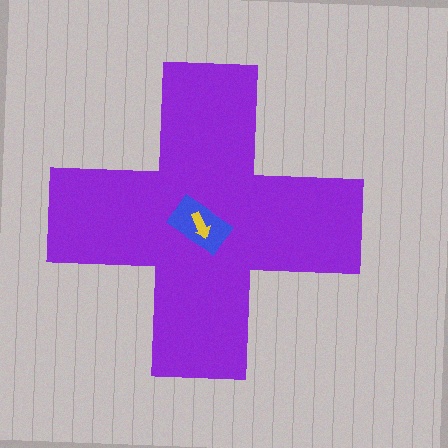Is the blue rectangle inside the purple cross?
Yes.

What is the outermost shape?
The purple cross.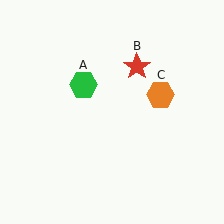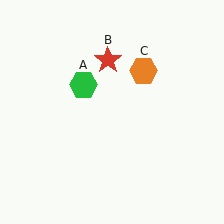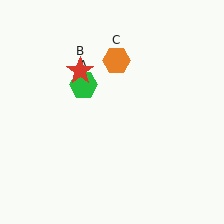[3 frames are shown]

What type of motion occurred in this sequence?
The red star (object B), orange hexagon (object C) rotated counterclockwise around the center of the scene.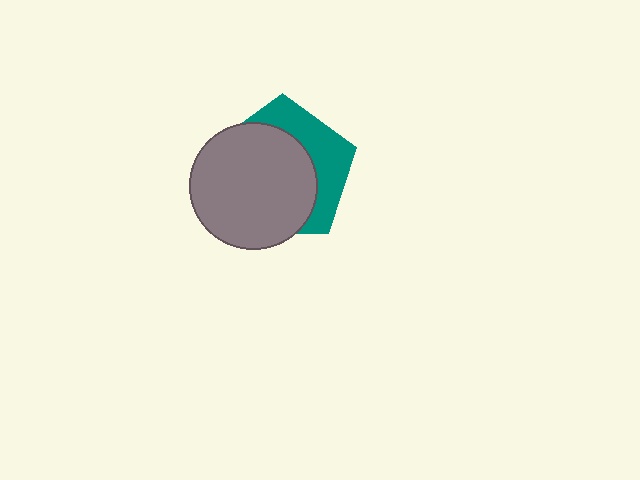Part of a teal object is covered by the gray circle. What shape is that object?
It is a pentagon.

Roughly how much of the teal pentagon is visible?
A small part of it is visible (roughly 35%).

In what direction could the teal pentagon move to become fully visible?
The teal pentagon could move toward the upper-right. That would shift it out from behind the gray circle entirely.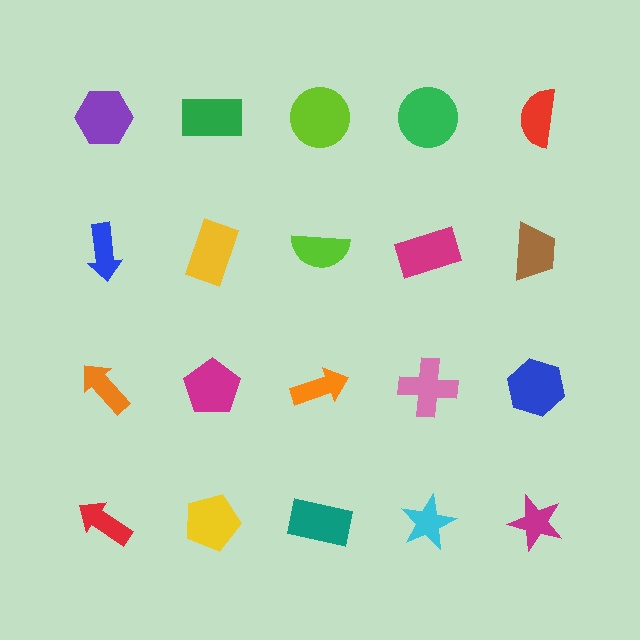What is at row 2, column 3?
A lime semicircle.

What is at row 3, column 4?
A pink cross.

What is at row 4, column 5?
A magenta star.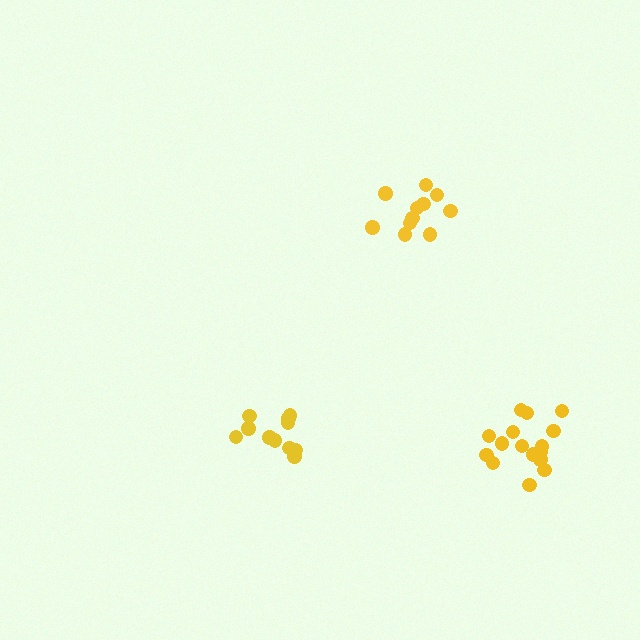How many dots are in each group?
Group 1: 11 dots, Group 2: 16 dots, Group 3: 11 dots (38 total).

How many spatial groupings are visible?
There are 3 spatial groupings.